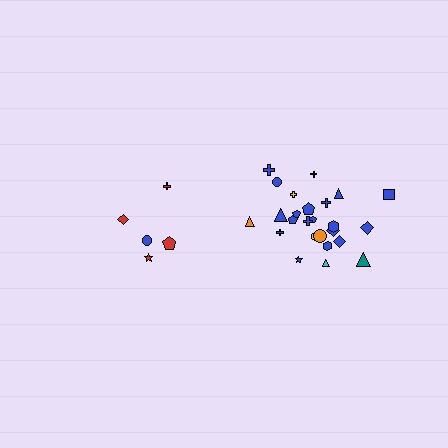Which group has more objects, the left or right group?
The right group.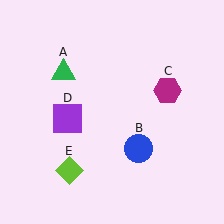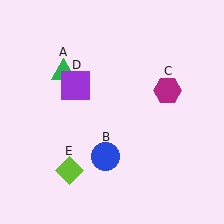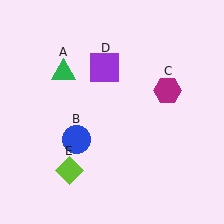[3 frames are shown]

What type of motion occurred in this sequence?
The blue circle (object B), purple square (object D) rotated clockwise around the center of the scene.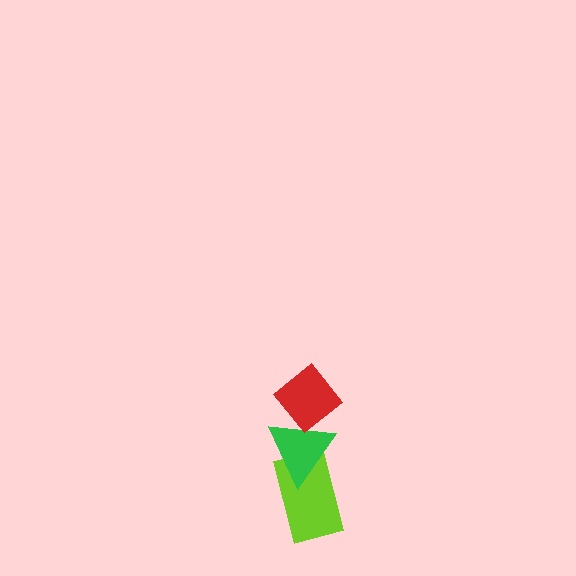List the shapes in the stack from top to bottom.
From top to bottom: the red diamond, the green triangle, the lime rectangle.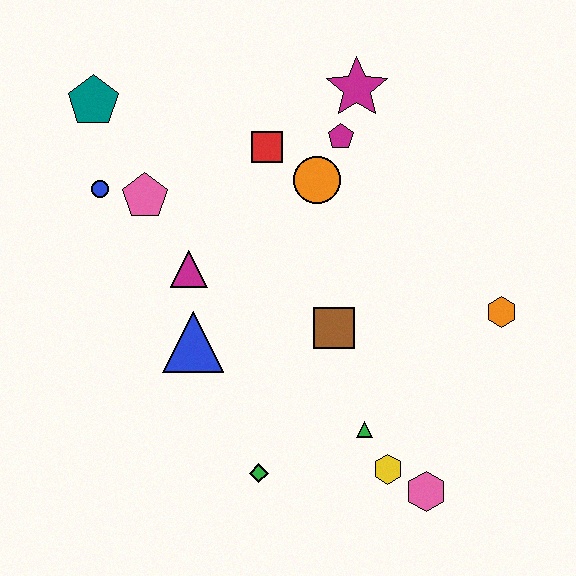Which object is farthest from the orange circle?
The pink hexagon is farthest from the orange circle.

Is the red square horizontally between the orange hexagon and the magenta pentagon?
No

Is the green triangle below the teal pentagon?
Yes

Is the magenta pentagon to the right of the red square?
Yes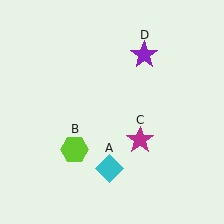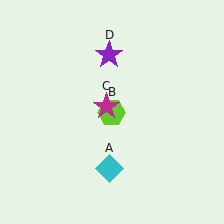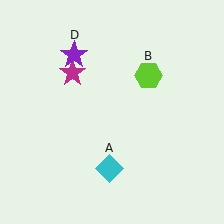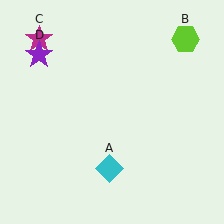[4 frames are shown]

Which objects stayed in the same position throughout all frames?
Cyan diamond (object A) remained stationary.